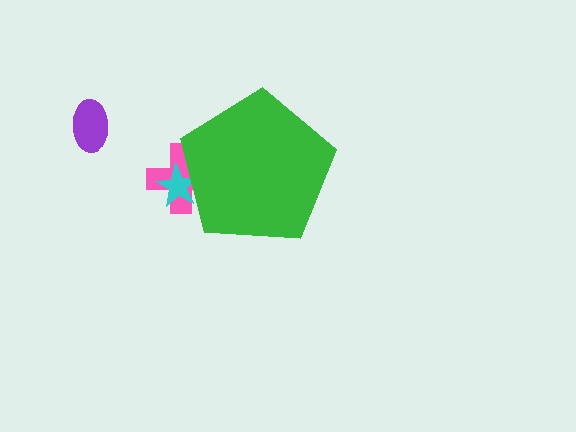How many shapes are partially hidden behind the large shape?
2 shapes are partially hidden.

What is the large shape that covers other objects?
A green pentagon.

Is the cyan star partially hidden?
Yes, the cyan star is partially hidden behind the green pentagon.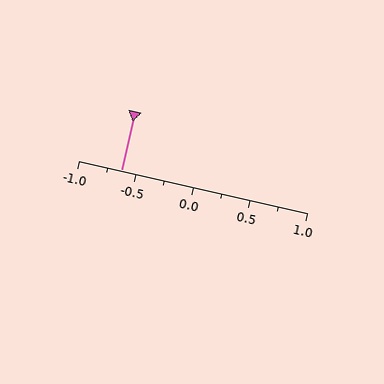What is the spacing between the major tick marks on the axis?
The major ticks are spaced 0.5 apart.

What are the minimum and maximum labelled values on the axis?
The axis runs from -1.0 to 1.0.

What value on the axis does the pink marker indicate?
The marker indicates approximately -0.62.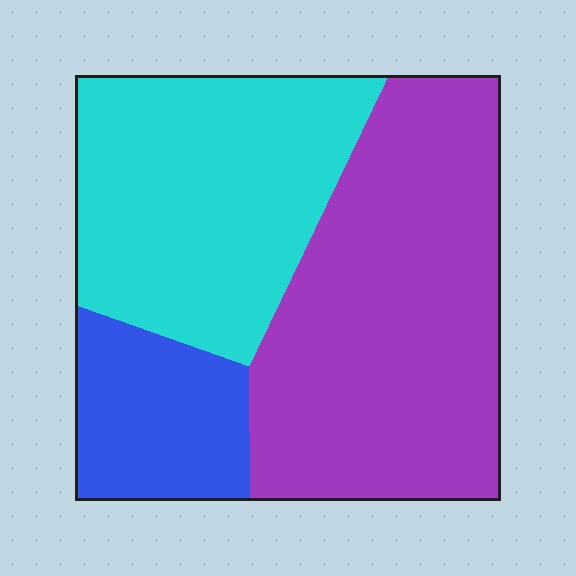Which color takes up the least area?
Blue, at roughly 15%.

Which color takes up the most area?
Purple, at roughly 50%.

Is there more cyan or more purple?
Purple.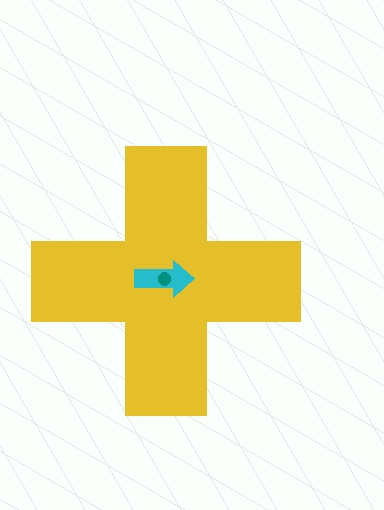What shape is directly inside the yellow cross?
The cyan arrow.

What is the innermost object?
The teal circle.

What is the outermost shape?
The yellow cross.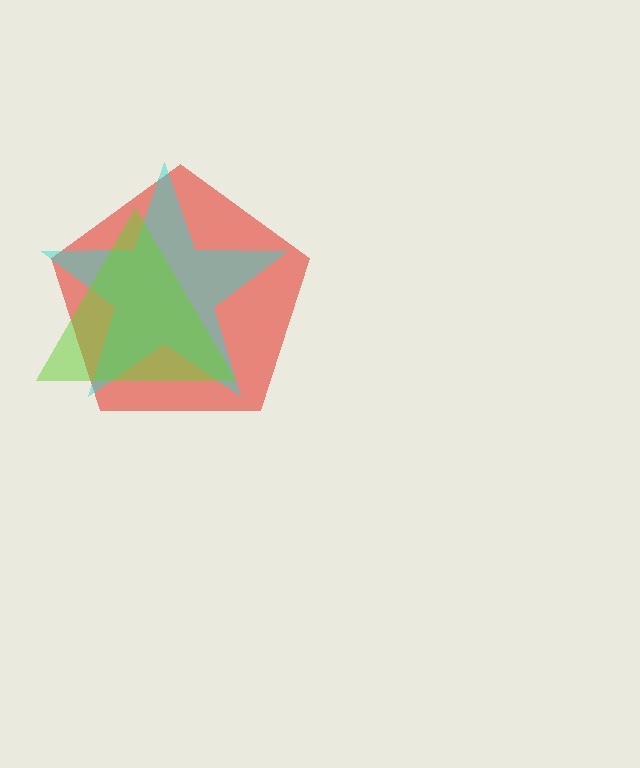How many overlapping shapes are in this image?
There are 3 overlapping shapes in the image.